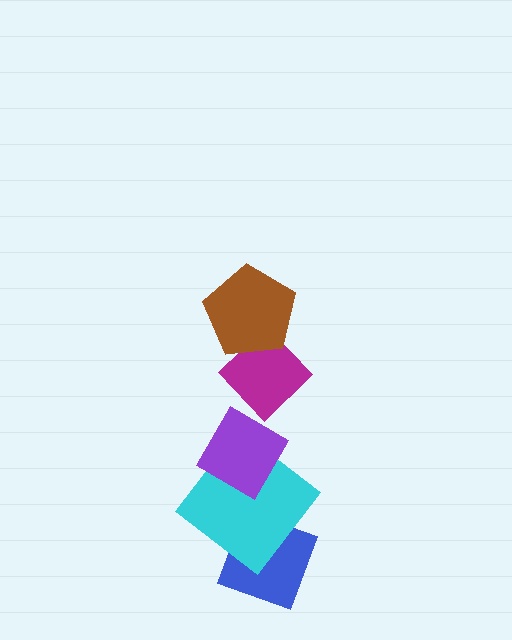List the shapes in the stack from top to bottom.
From top to bottom: the brown pentagon, the magenta diamond, the purple diamond, the cyan diamond, the blue diamond.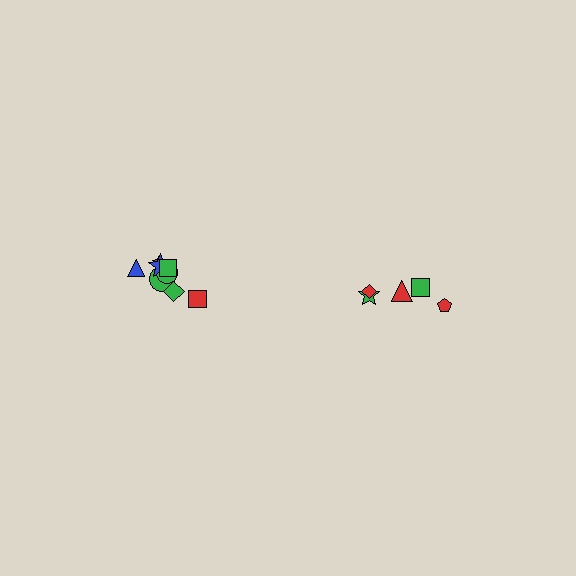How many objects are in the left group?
There are 8 objects.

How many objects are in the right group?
There are 5 objects.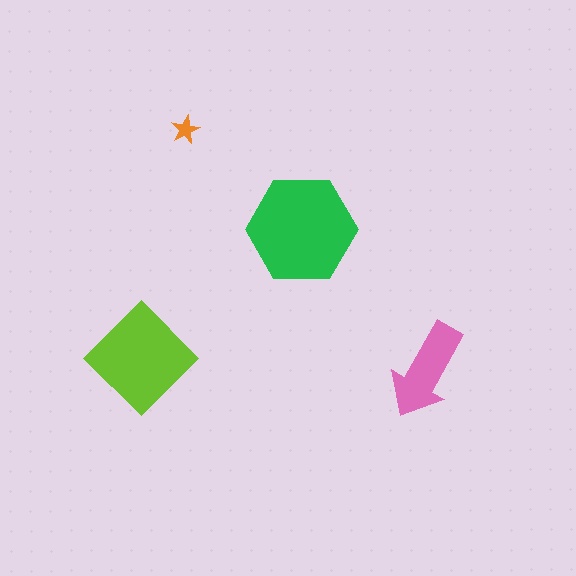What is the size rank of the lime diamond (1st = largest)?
2nd.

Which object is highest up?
The orange star is topmost.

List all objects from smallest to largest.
The orange star, the pink arrow, the lime diamond, the green hexagon.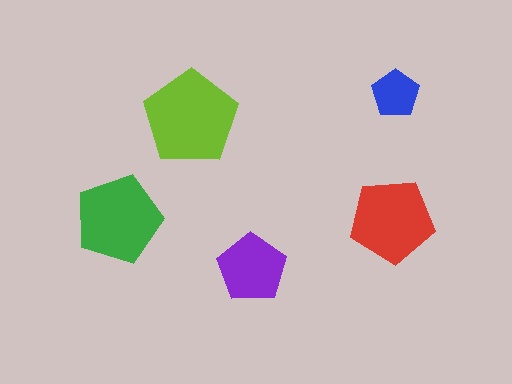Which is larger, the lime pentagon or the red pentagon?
The lime one.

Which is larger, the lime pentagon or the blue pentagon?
The lime one.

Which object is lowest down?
The purple pentagon is bottommost.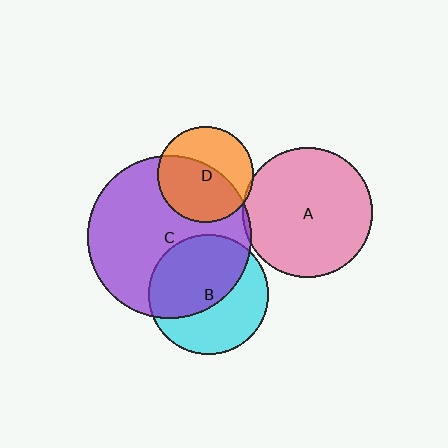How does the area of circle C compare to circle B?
Approximately 1.9 times.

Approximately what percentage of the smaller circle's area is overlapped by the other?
Approximately 5%.